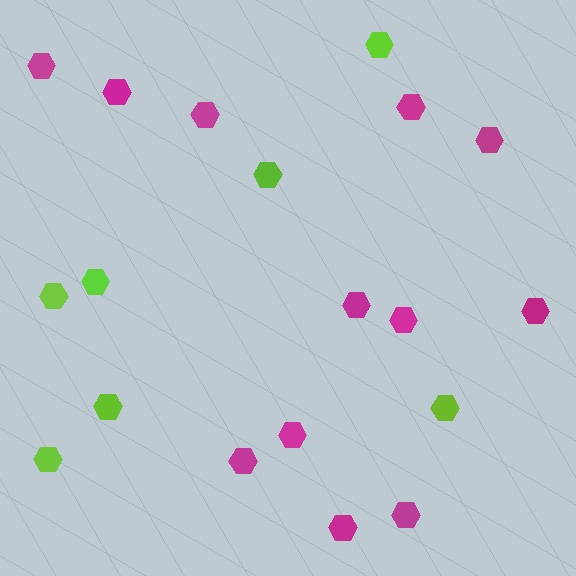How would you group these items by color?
There are 2 groups: one group of magenta hexagons (12) and one group of lime hexagons (7).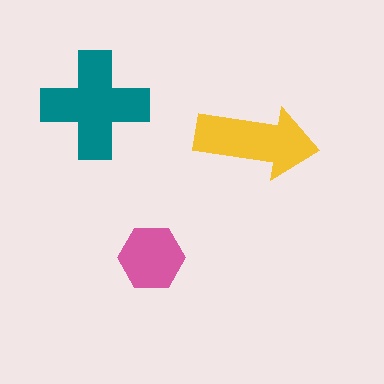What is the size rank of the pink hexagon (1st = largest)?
3rd.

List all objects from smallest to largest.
The pink hexagon, the yellow arrow, the teal cross.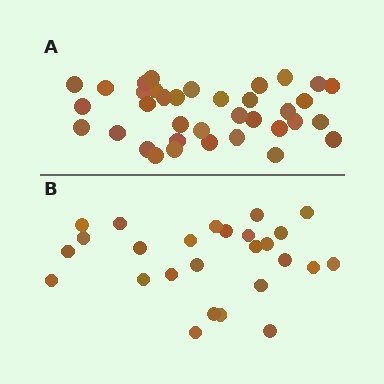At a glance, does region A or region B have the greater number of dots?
Region A (the top region) has more dots.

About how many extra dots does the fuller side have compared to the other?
Region A has roughly 10 or so more dots than region B.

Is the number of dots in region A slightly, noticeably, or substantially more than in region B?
Region A has noticeably more, but not dramatically so. The ratio is roughly 1.4 to 1.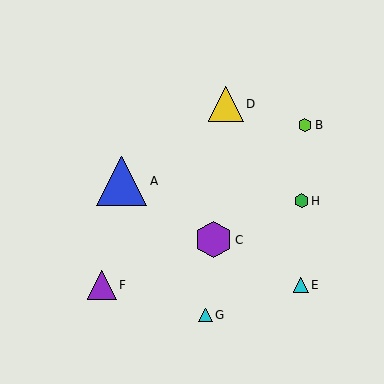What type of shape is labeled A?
Shape A is a blue triangle.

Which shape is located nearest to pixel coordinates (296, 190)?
The green hexagon (labeled H) at (301, 201) is nearest to that location.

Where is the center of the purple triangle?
The center of the purple triangle is at (102, 285).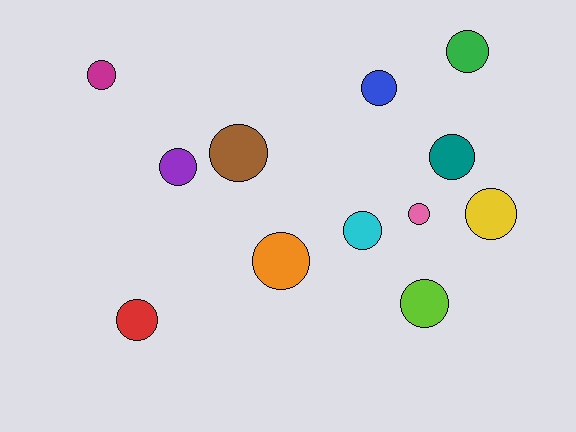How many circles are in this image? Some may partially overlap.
There are 12 circles.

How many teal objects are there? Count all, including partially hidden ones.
There is 1 teal object.